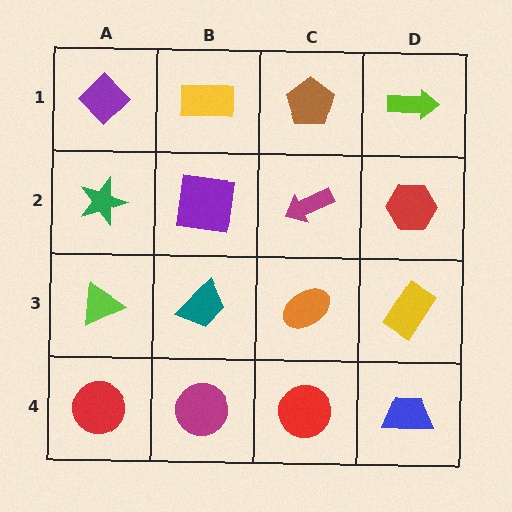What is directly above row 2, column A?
A purple diamond.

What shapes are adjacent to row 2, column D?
A lime arrow (row 1, column D), a yellow rectangle (row 3, column D), a magenta arrow (row 2, column C).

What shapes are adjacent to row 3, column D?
A red hexagon (row 2, column D), a blue trapezoid (row 4, column D), an orange ellipse (row 3, column C).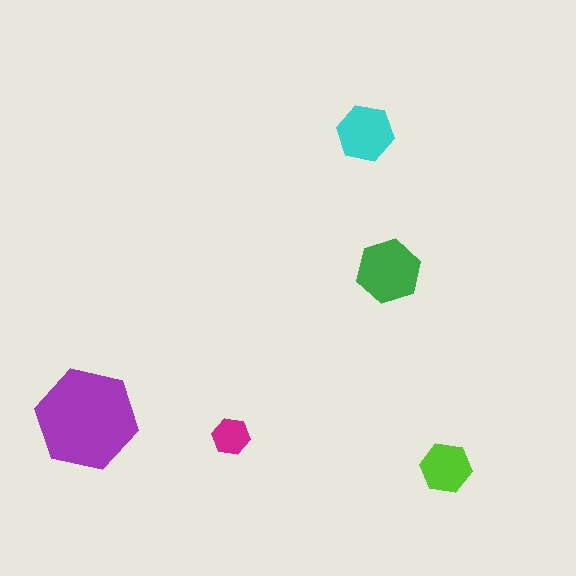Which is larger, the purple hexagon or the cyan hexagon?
The purple one.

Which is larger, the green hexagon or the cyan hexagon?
The green one.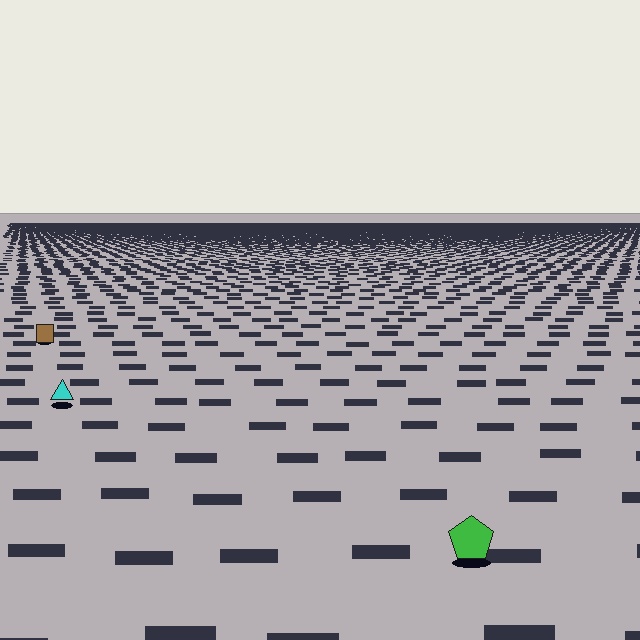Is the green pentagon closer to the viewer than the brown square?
Yes. The green pentagon is closer — you can tell from the texture gradient: the ground texture is coarser near it.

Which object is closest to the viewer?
The green pentagon is closest. The texture marks near it are larger and more spread out.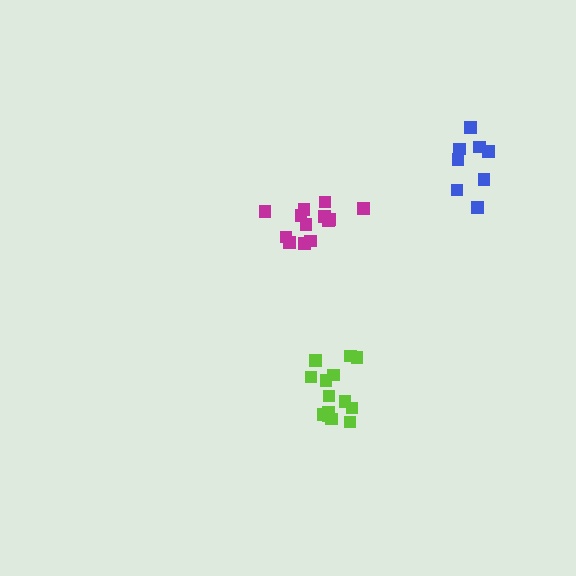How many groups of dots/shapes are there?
There are 3 groups.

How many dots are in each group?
Group 1: 13 dots, Group 2: 14 dots, Group 3: 8 dots (35 total).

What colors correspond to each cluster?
The clusters are colored: magenta, lime, blue.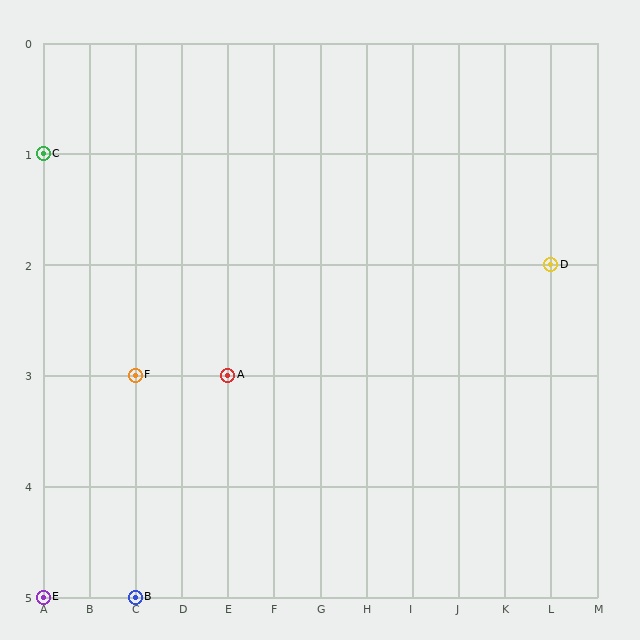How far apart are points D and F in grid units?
Points D and F are 9 columns and 1 row apart (about 9.1 grid units diagonally).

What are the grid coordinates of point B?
Point B is at grid coordinates (C, 5).